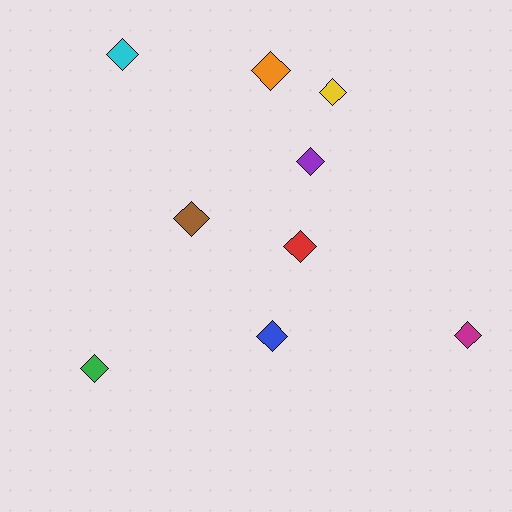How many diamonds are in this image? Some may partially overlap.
There are 9 diamonds.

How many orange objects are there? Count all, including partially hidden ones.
There is 1 orange object.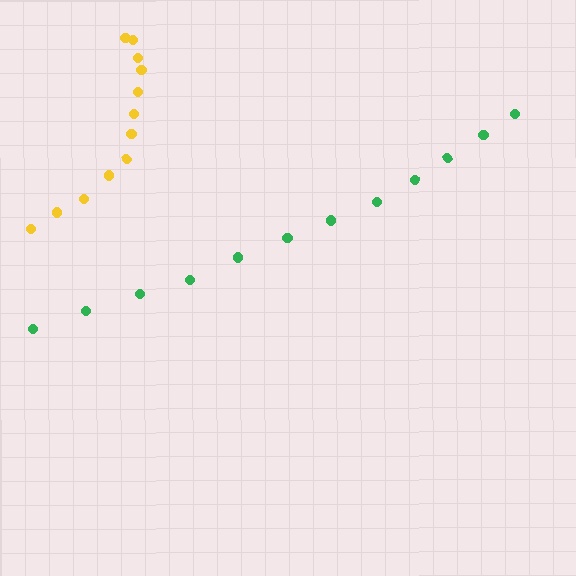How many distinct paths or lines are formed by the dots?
There are 2 distinct paths.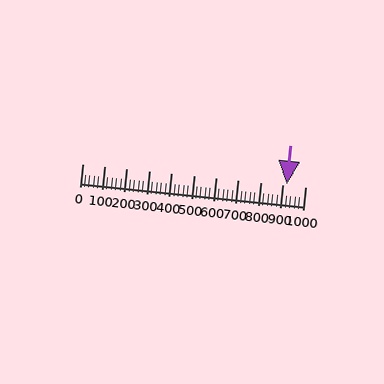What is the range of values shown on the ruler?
The ruler shows values from 0 to 1000.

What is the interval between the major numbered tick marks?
The major tick marks are spaced 100 units apart.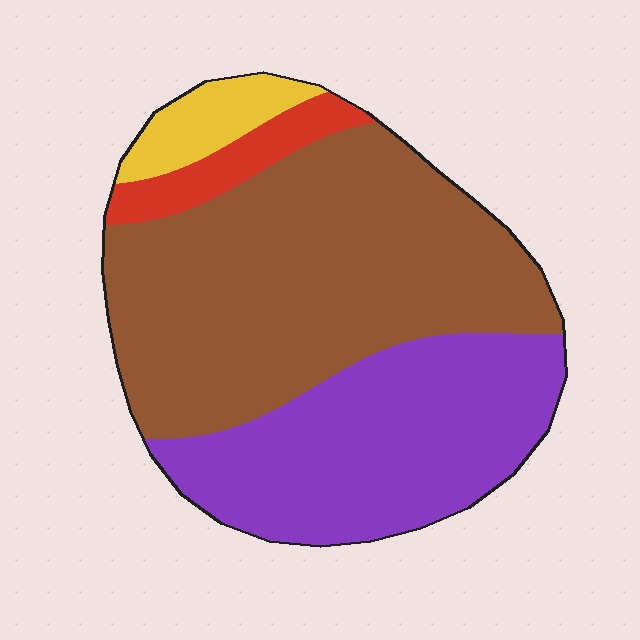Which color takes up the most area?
Brown, at roughly 55%.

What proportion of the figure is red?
Red takes up about one tenth (1/10) of the figure.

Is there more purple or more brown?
Brown.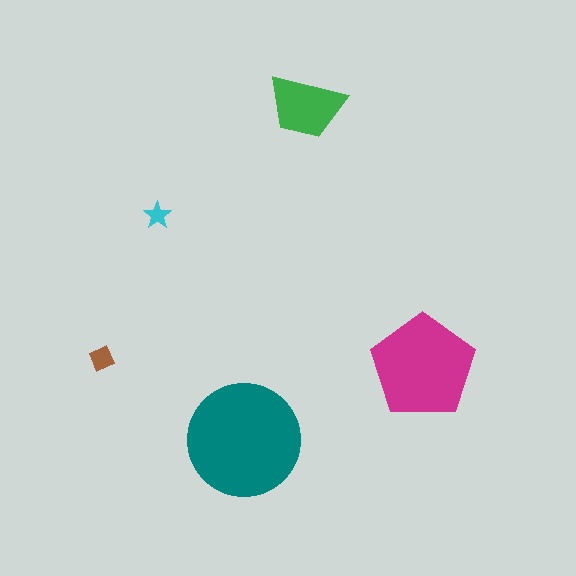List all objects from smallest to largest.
The cyan star, the brown diamond, the green trapezoid, the magenta pentagon, the teal circle.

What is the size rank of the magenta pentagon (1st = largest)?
2nd.